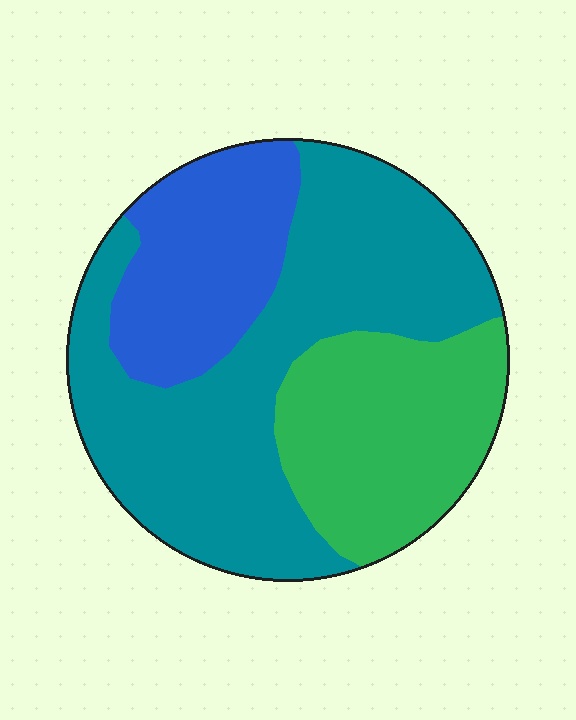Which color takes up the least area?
Blue, at roughly 20%.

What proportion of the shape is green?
Green takes up about one quarter (1/4) of the shape.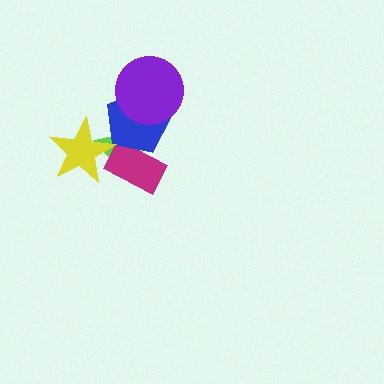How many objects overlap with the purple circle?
1 object overlaps with the purple circle.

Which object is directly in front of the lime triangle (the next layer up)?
The magenta rectangle is directly in front of the lime triangle.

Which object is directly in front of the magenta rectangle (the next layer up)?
The blue pentagon is directly in front of the magenta rectangle.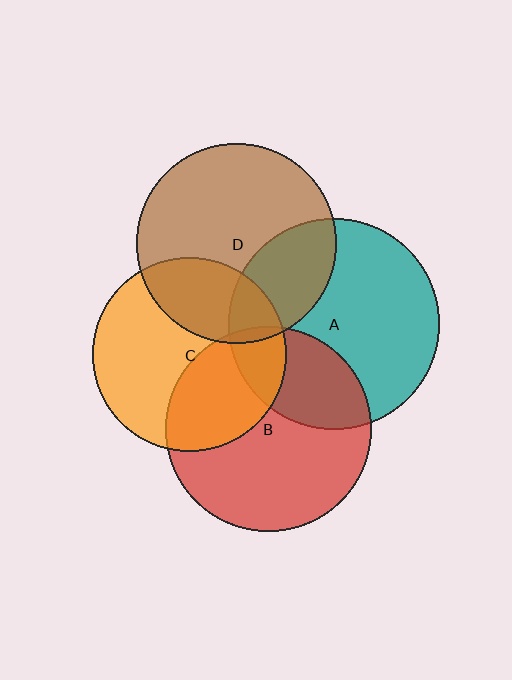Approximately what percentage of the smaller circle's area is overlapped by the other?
Approximately 20%.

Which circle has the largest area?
Circle A (teal).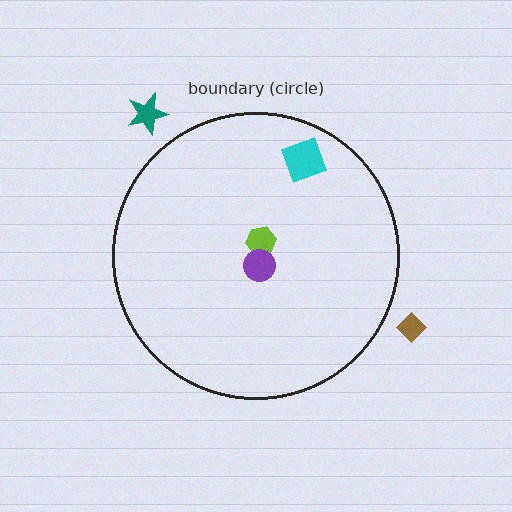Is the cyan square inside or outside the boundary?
Inside.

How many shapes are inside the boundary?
3 inside, 2 outside.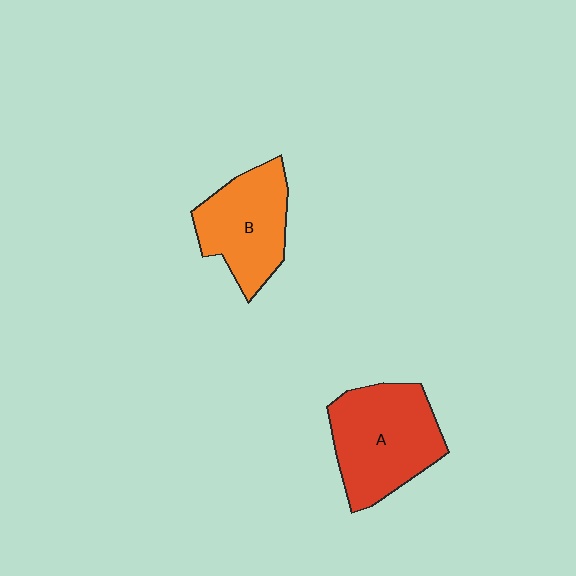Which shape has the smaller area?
Shape B (orange).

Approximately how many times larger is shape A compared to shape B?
Approximately 1.2 times.